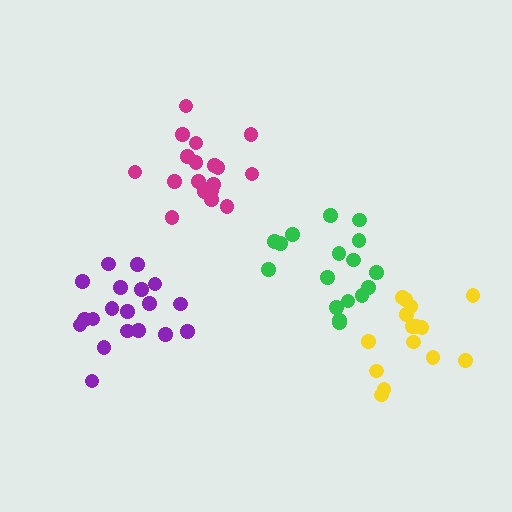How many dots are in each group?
Group 1: 19 dots, Group 2: 20 dots, Group 3: 17 dots, Group 4: 15 dots (71 total).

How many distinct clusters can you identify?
There are 4 distinct clusters.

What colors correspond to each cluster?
The clusters are colored: magenta, purple, green, yellow.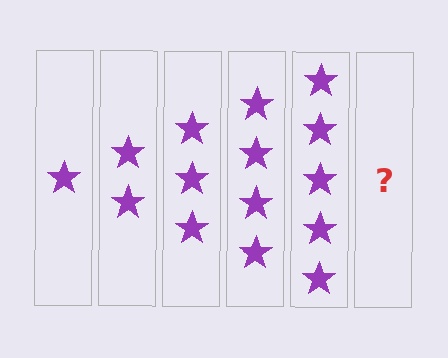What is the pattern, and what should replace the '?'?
The pattern is that each step adds one more star. The '?' should be 6 stars.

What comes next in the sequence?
The next element should be 6 stars.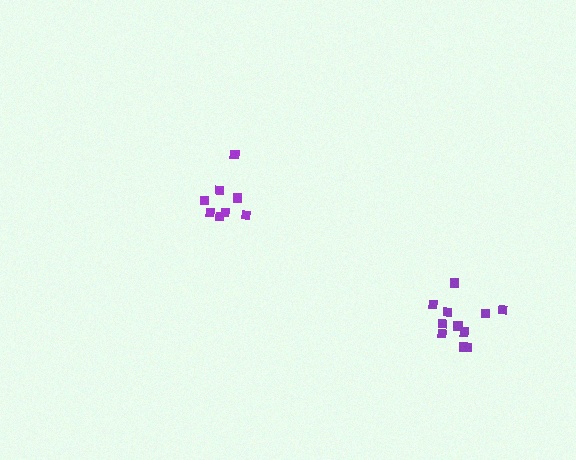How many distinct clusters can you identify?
There are 2 distinct clusters.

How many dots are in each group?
Group 1: 8 dots, Group 2: 11 dots (19 total).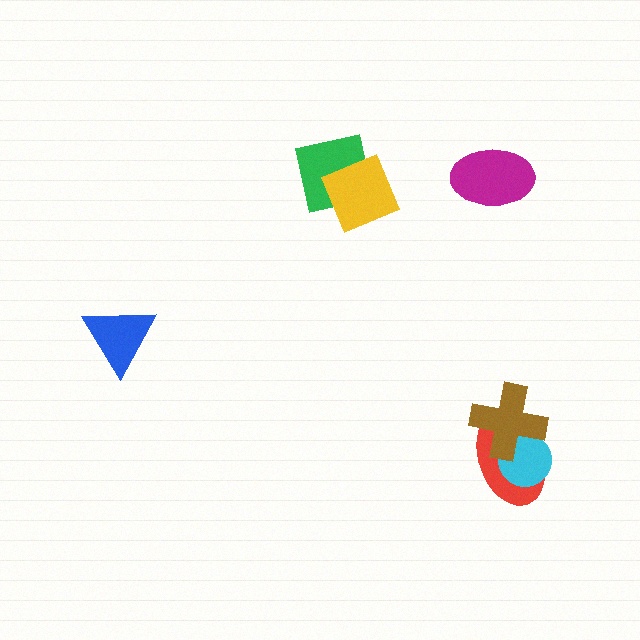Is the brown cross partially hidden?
No, no other shape covers it.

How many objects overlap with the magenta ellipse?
0 objects overlap with the magenta ellipse.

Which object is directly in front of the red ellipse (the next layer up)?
The cyan circle is directly in front of the red ellipse.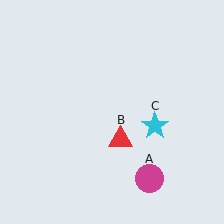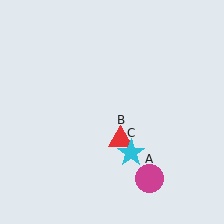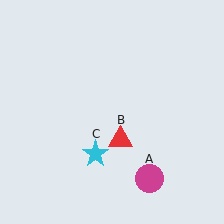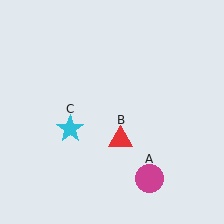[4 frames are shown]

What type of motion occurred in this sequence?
The cyan star (object C) rotated clockwise around the center of the scene.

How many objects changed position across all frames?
1 object changed position: cyan star (object C).